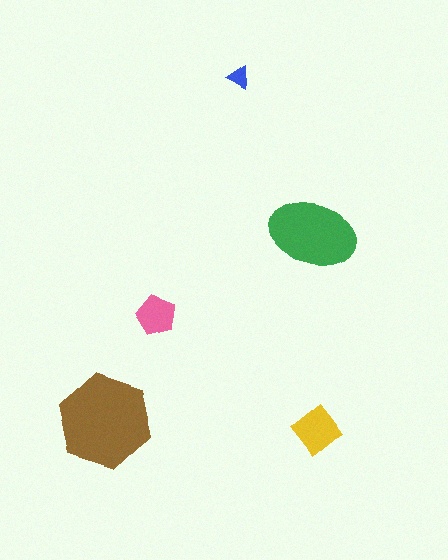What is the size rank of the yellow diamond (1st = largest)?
3rd.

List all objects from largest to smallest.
The brown hexagon, the green ellipse, the yellow diamond, the pink pentagon, the blue triangle.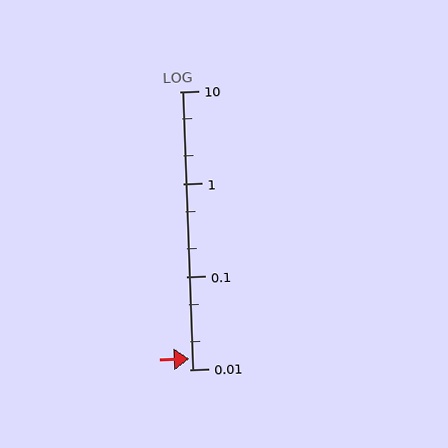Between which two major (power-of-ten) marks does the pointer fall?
The pointer is between 0.01 and 0.1.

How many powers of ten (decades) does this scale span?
The scale spans 3 decades, from 0.01 to 10.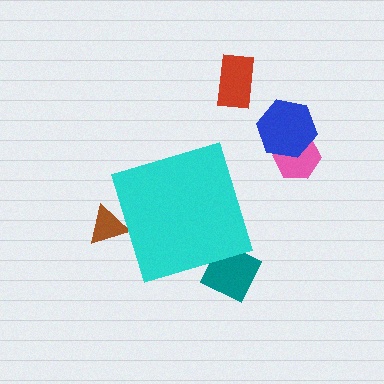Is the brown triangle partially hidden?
Yes, the brown triangle is partially hidden behind the cyan diamond.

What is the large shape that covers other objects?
A cyan diamond.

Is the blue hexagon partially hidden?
No, the blue hexagon is fully visible.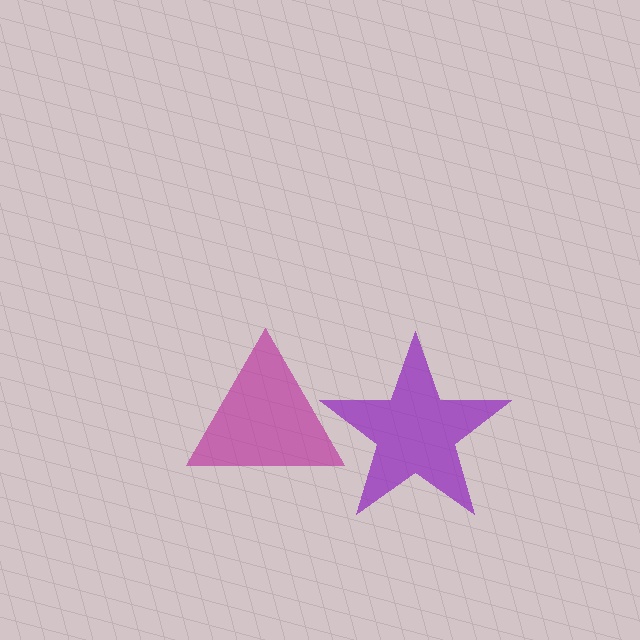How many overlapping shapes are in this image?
There are 2 overlapping shapes in the image.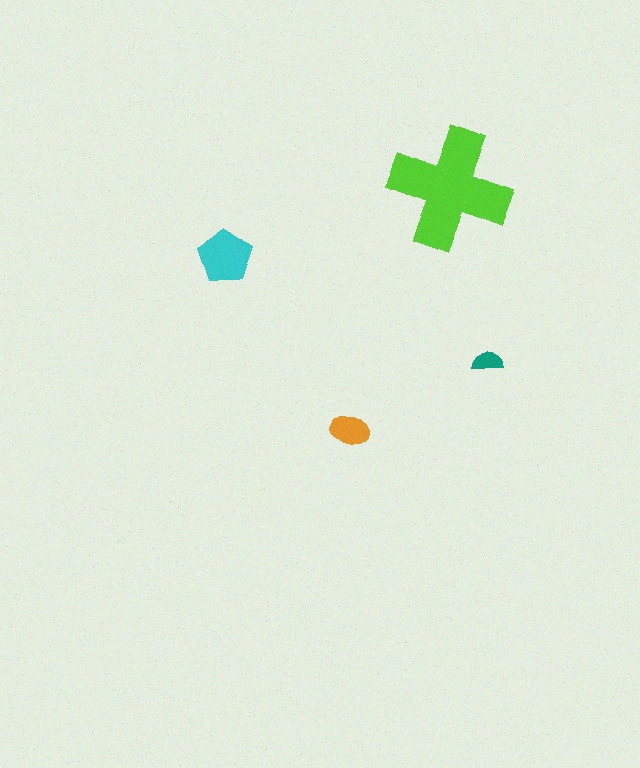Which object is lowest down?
The orange ellipse is bottommost.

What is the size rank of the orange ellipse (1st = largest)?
3rd.